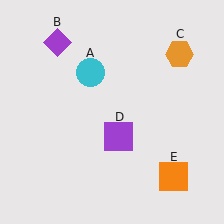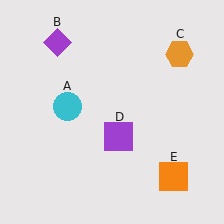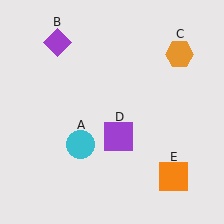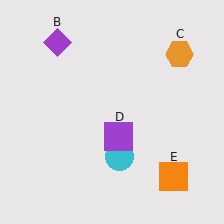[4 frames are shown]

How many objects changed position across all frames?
1 object changed position: cyan circle (object A).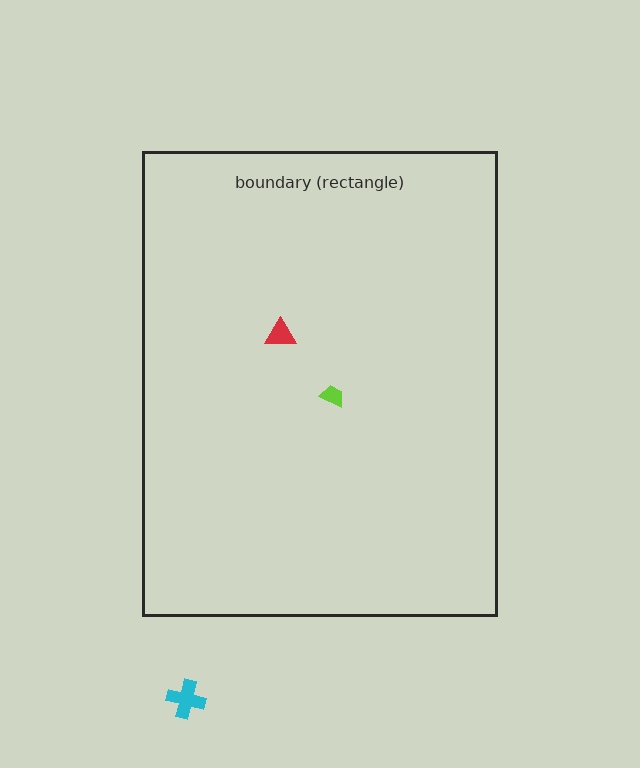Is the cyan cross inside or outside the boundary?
Outside.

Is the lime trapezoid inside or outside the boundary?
Inside.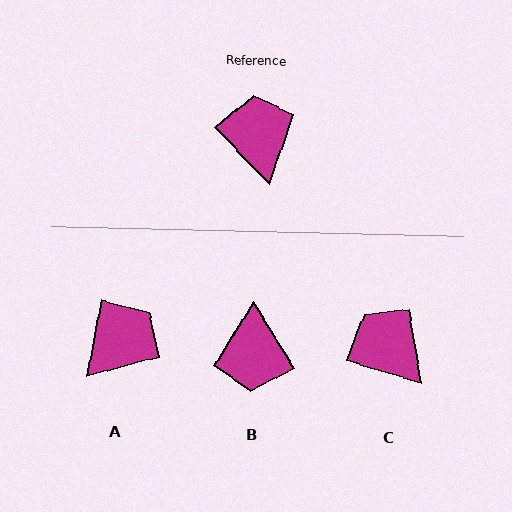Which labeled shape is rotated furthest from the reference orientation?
B, about 168 degrees away.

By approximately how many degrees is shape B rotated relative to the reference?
Approximately 168 degrees counter-clockwise.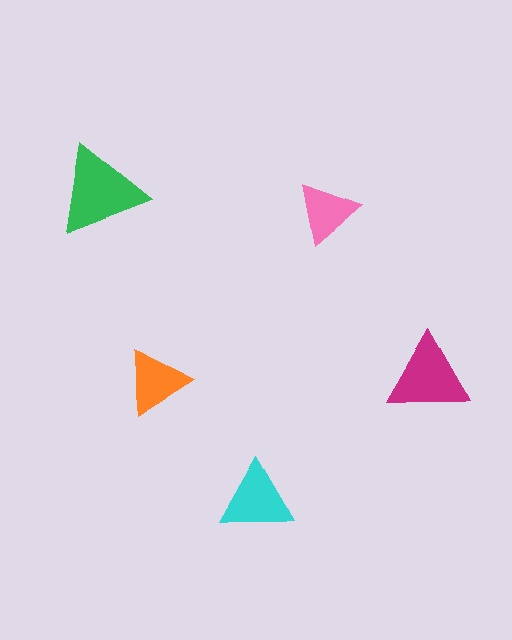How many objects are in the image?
There are 5 objects in the image.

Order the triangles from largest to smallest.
the green one, the magenta one, the cyan one, the orange one, the pink one.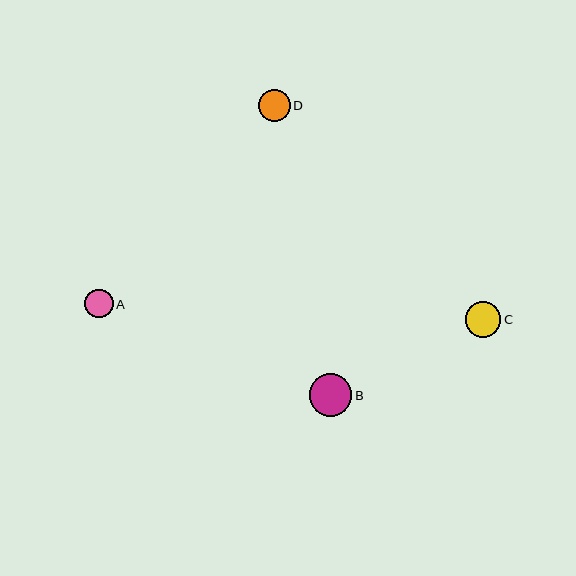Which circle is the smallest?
Circle A is the smallest with a size of approximately 29 pixels.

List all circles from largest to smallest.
From largest to smallest: B, C, D, A.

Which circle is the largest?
Circle B is the largest with a size of approximately 43 pixels.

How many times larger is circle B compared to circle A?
Circle B is approximately 1.5 times the size of circle A.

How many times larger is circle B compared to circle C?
Circle B is approximately 1.2 times the size of circle C.